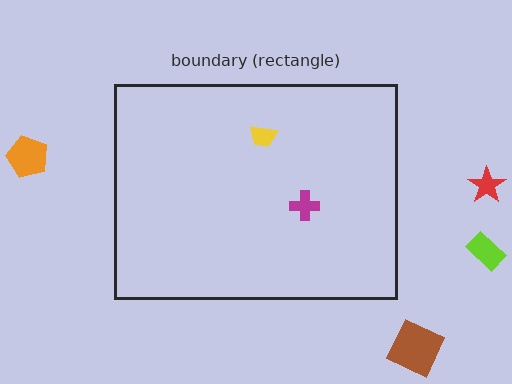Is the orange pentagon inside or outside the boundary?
Outside.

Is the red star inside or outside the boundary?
Outside.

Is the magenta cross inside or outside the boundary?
Inside.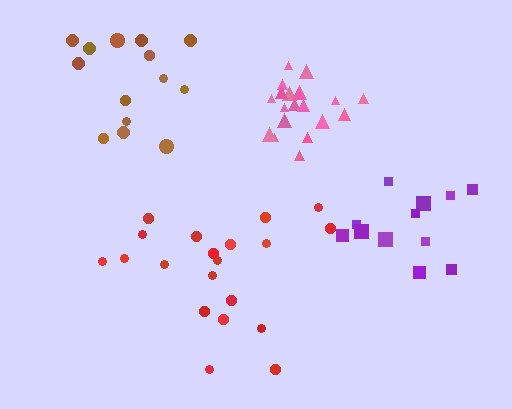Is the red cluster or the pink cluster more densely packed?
Pink.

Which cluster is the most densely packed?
Pink.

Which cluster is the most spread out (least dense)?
Brown.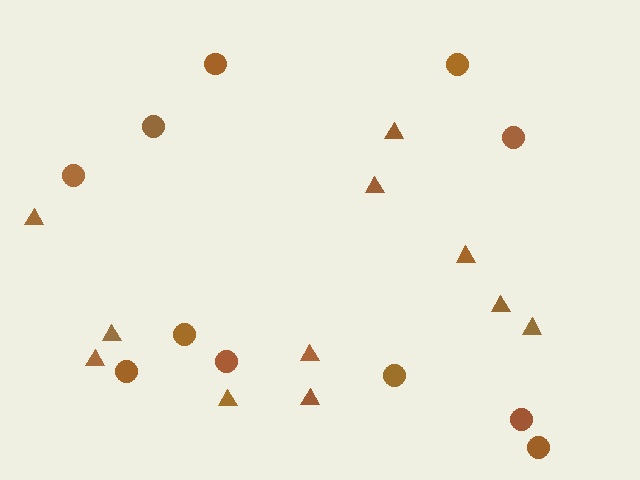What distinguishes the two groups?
There are 2 groups: one group of triangles (11) and one group of circles (11).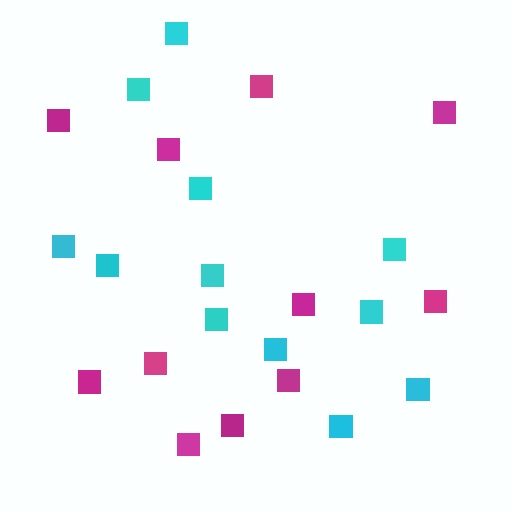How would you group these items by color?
There are 2 groups: one group of magenta squares (11) and one group of cyan squares (12).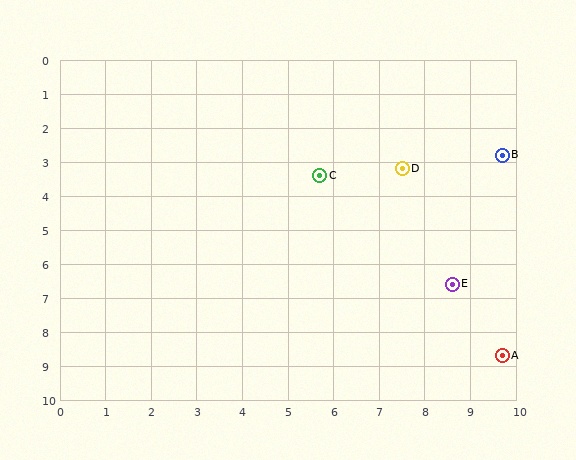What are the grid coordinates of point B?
Point B is at approximately (9.7, 2.8).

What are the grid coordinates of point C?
Point C is at approximately (5.7, 3.4).